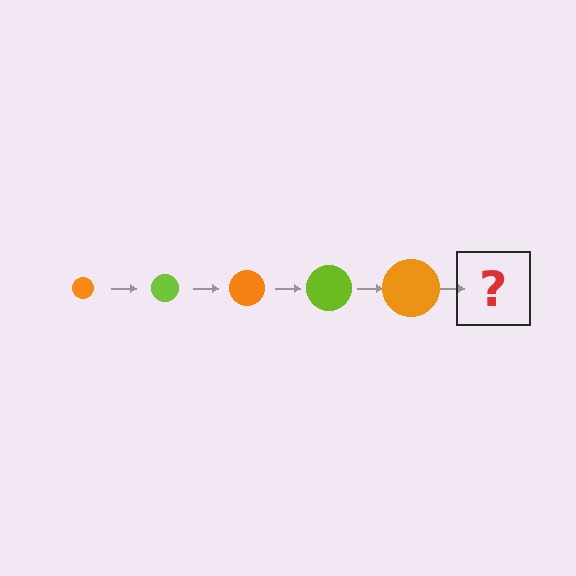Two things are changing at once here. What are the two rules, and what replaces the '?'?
The two rules are that the circle grows larger each step and the color cycles through orange and lime. The '?' should be a lime circle, larger than the previous one.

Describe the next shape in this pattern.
It should be a lime circle, larger than the previous one.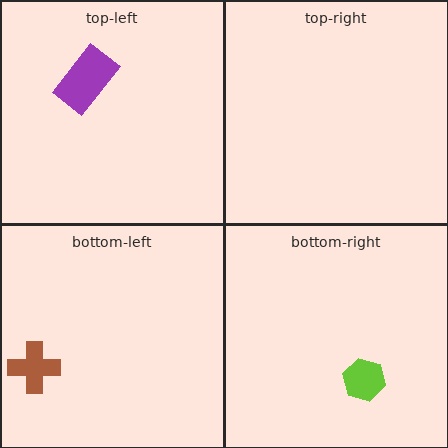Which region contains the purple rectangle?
The top-left region.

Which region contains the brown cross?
The bottom-left region.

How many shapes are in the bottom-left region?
1.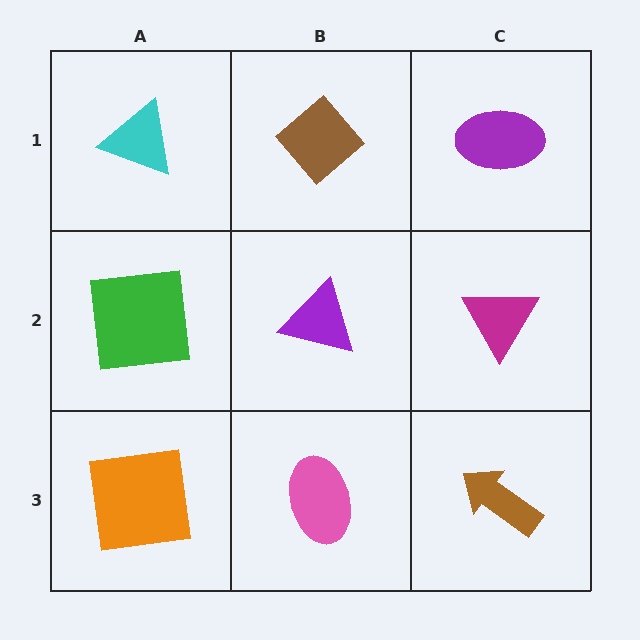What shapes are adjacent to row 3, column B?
A purple triangle (row 2, column B), an orange square (row 3, column A), a brown arrow (row 3, column C).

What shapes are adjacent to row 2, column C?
A purple ellipse (row 1, column C), a brown arrow (row 3, column C), a purple triangle (row 2, column B).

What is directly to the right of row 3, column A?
A pink ellipse.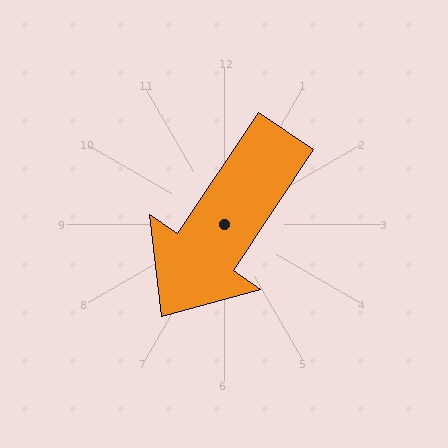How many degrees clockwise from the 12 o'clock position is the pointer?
Approximately 214 degrees.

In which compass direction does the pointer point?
Southwest.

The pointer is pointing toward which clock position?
Roughly 7 o'clock.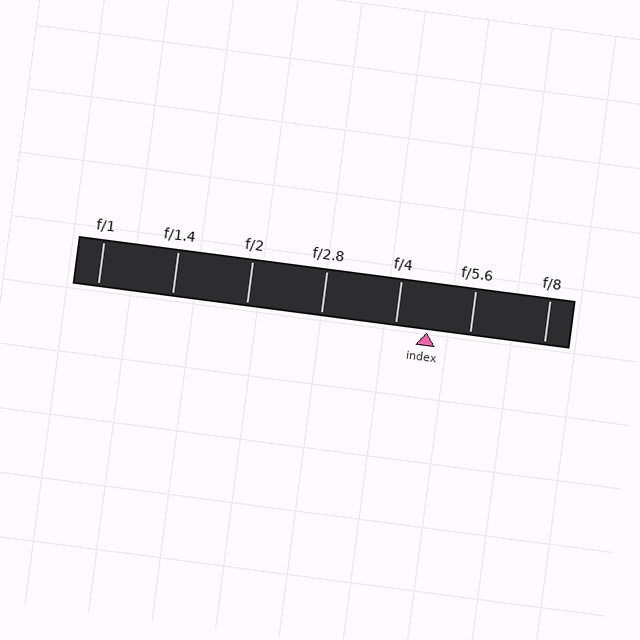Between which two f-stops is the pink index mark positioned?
The index mark is between f/4 and f/5.6.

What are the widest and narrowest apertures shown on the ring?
The widest aperture shown is f/1 and the narrowest is f/8.